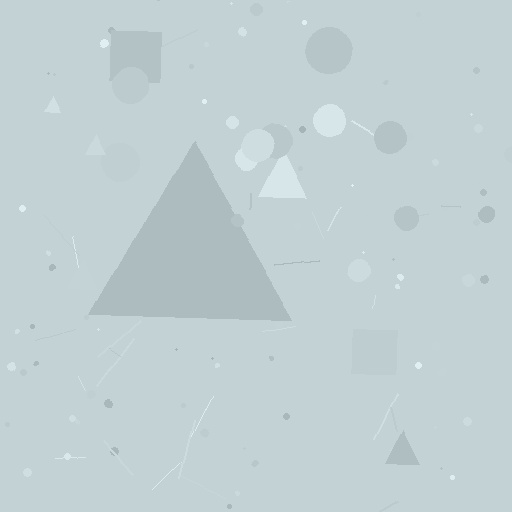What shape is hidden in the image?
A triangle is hidden in the image.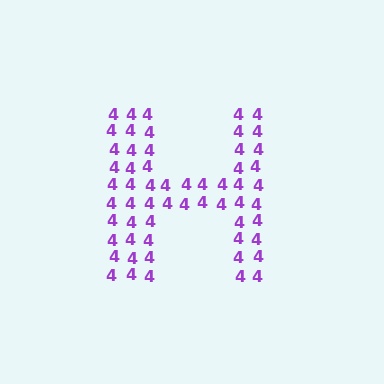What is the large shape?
The large shape is the letter H.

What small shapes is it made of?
It is made of small digit 4's.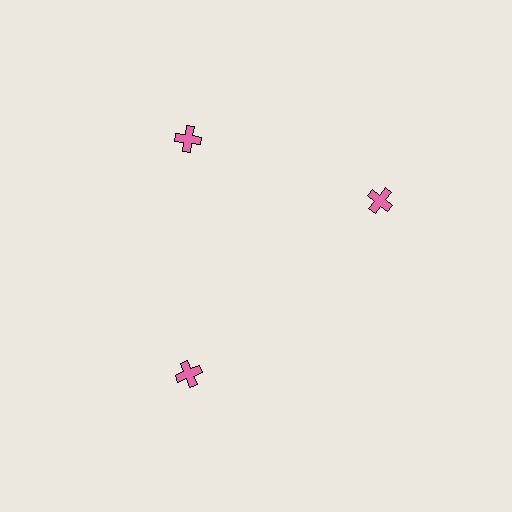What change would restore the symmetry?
The symmetry would be restored by rotating it back into even spacing with its neighbors so that all 3 crosses sit at equal angles and equal distance from the center.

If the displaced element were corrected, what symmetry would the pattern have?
It would have 3-fold rotational symmetry — the pattern would map onto itself every 120 degrees.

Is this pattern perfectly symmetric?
No. The 3 pink crosses are arranged in a ring, but one element near the 3 o'clock position is rotated out of alignment along the ring, breaking the 3-fold rotational symmetry.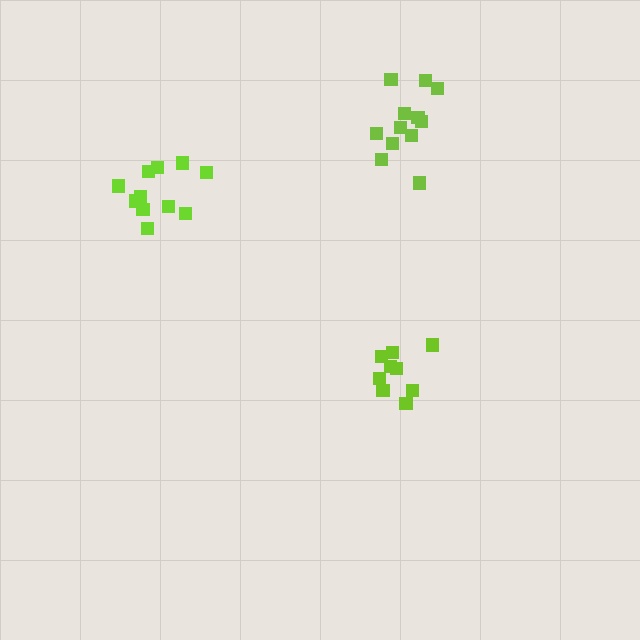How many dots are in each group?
Group 1: 9 dots, Group 2: 11 dots, Group 3: 12 dots (32 total).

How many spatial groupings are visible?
There are 3 spatial groupings.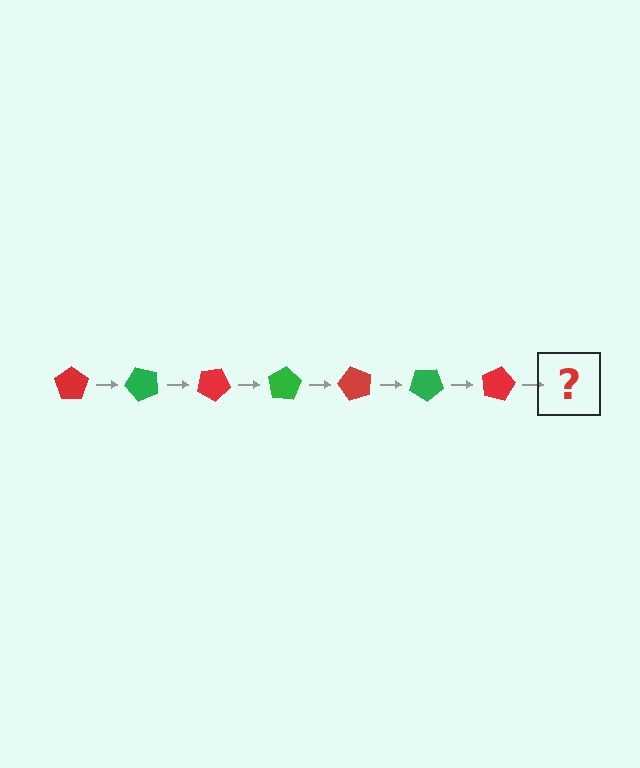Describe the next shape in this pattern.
It should be a green pentagon, rotated 350 degrees from the start.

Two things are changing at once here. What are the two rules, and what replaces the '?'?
The two rules are that it rotates 50 degrees each step and the color cycles through red and green. The '?' should be a green pentagon, rotated 350 degrees from the start.